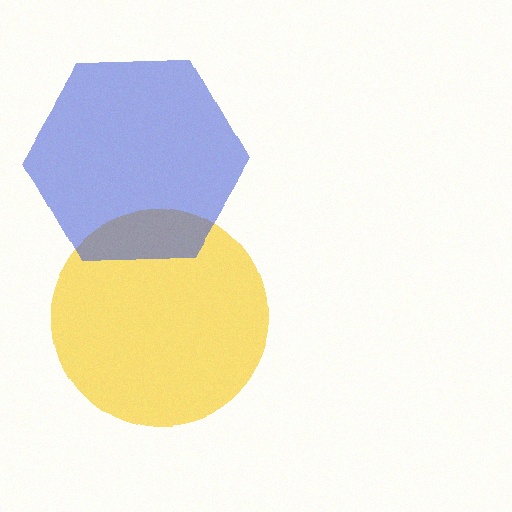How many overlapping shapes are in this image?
There are 2 overlapping shapes in the image.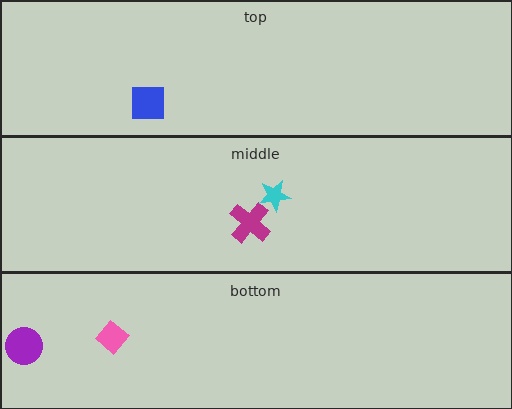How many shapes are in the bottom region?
2.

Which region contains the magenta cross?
The middle region.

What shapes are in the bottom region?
The purple circle, the pink diamond.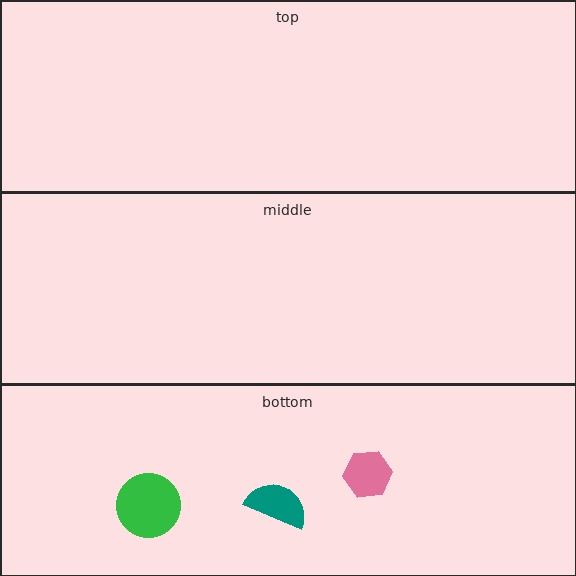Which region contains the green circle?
The bottom region.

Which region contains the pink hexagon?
The bottom region.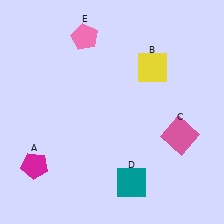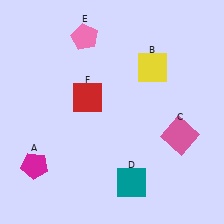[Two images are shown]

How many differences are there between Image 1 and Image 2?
There is 1 difference between the two images.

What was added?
A red square (F) was added in Image 2.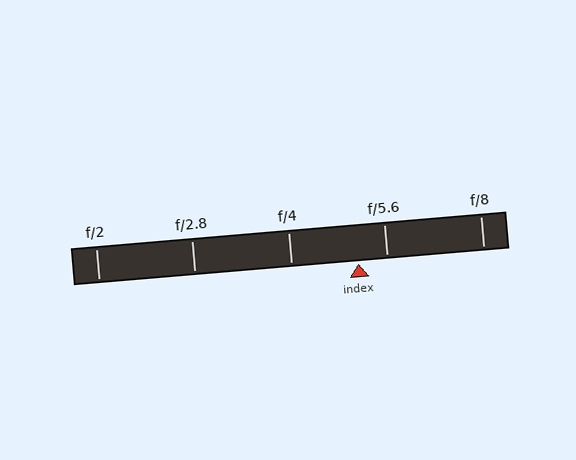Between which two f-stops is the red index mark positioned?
The index mark is between f/4 and f/5.6.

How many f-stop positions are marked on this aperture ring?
There are 5 f-stop positions marked.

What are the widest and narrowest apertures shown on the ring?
The widest aperture shown is f/2 and the narrowest is f/8.